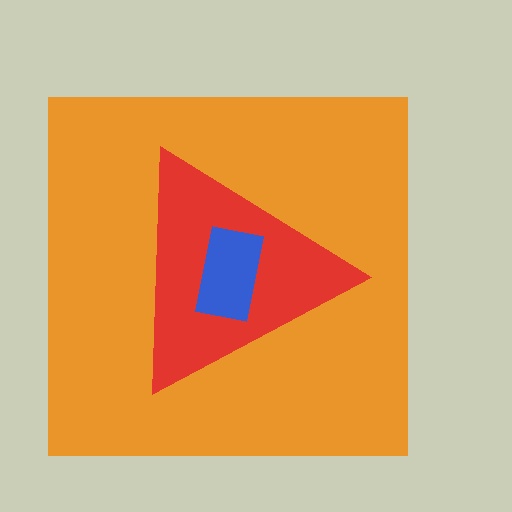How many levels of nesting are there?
3.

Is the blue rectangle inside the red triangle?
Yes.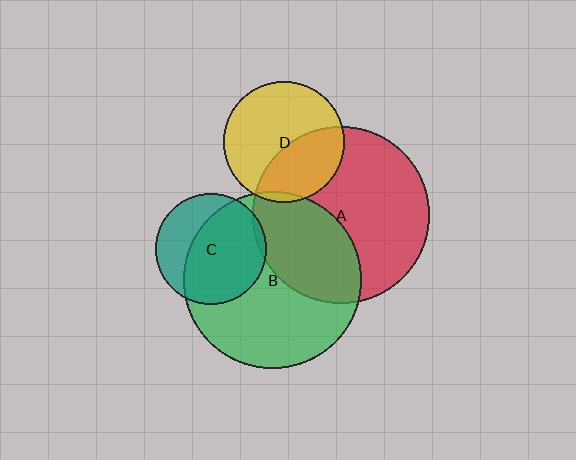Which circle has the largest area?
Circle B (green).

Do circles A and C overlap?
Yes.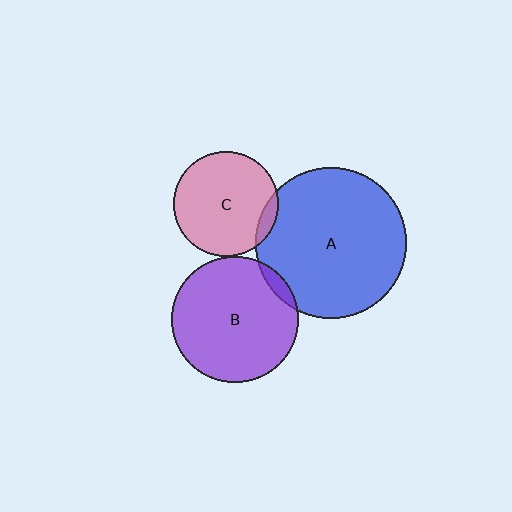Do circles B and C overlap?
Yes.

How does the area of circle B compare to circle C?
Approximately 1.4 times.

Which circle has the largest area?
Circle A (blue).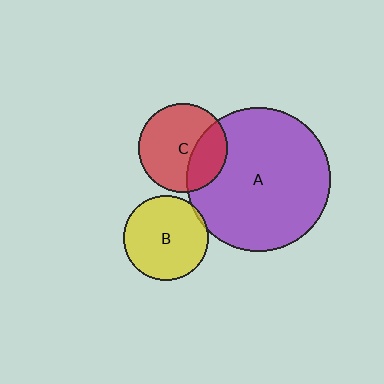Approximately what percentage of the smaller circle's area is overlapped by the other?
Approximately 30%.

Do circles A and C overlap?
Yes.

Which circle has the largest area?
Circle A (purple).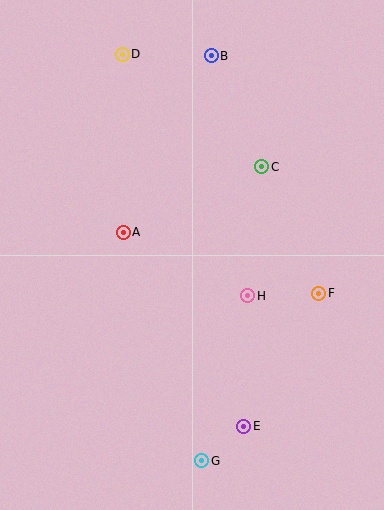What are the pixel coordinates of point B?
Point B is at (211, 56).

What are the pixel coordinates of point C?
Point C is at (262, 167).